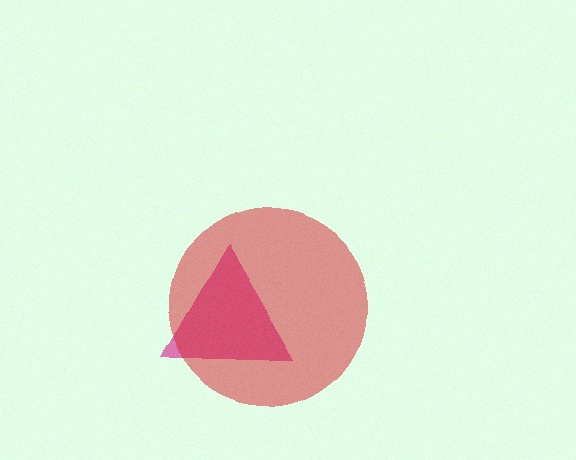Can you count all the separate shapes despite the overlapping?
Yes, there are 2 separate shapes.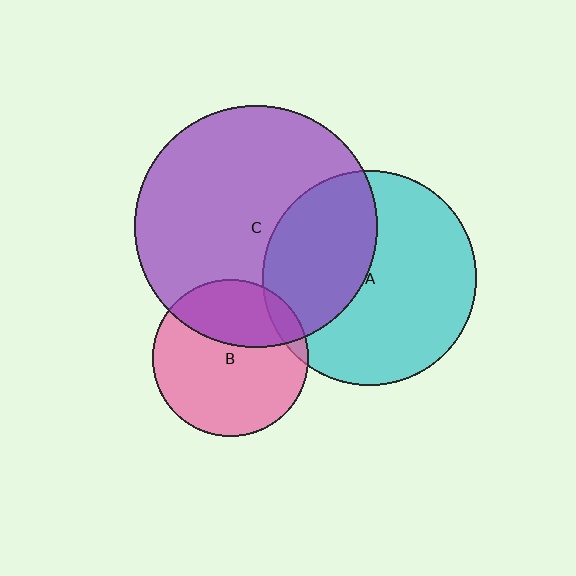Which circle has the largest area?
Circle C (purple).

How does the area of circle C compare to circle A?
Approximately 1.3 times.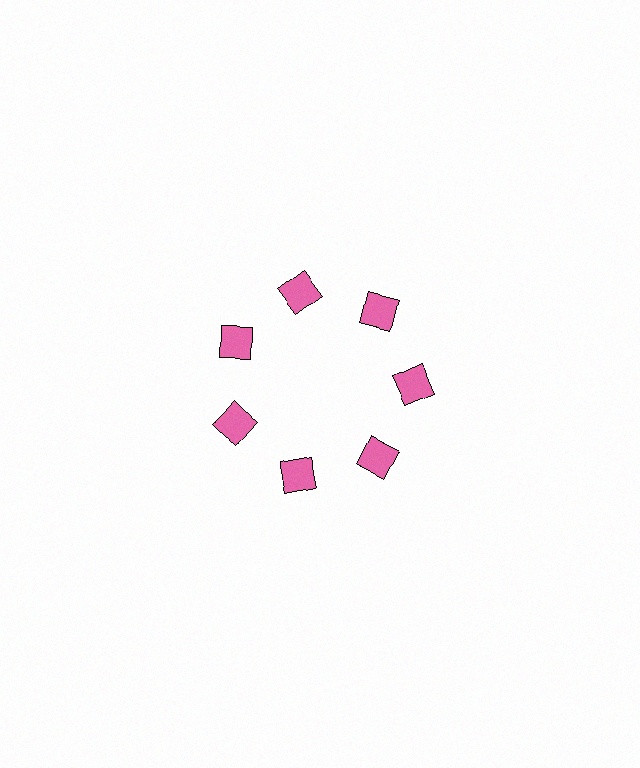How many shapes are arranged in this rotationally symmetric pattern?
There are 7 shapes, arranged in 7 groups of 1.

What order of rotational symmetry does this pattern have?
This pattern has 7-fold rotational symmetry.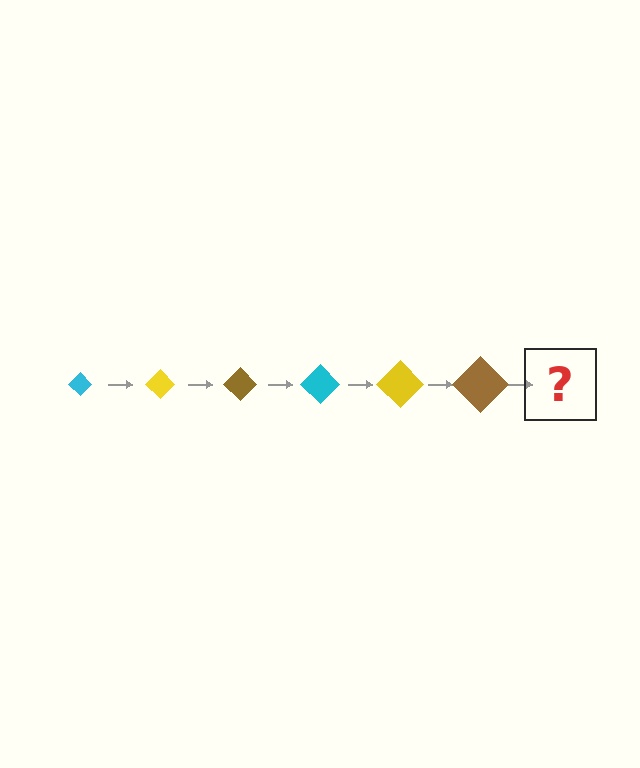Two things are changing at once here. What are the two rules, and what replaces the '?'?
The two rules are that the diamond grows larger each step and the color cycles through cyan, yellow, and brown. The '?' should be a cyan diamond, larger than the previous one.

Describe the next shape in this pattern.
It should be a cyan diamond, larger than the previous one.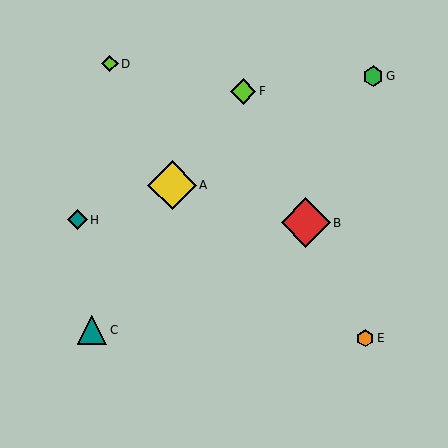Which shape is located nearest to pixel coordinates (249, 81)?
The lime diamond (labeled F) at (243, 91) is nearest to that location.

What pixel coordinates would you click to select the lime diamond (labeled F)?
Click at (243, 91) to select the lime diamond F.